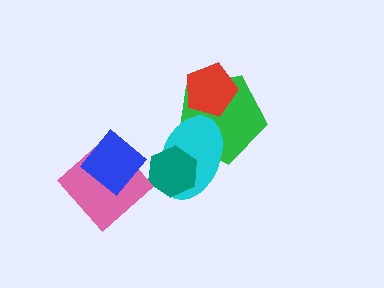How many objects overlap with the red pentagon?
1 object overlaps with the red pentagon.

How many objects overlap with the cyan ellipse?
2 objects overlap with the cyan ellipse.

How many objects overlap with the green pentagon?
2 objects overlap with the green pentagon.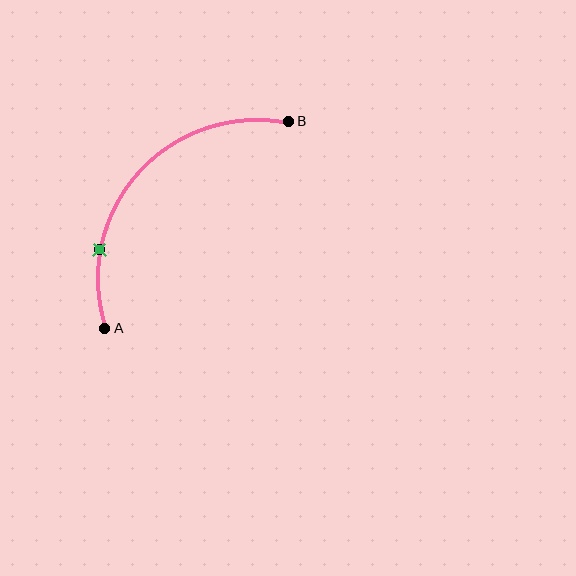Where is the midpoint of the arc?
The arc midpoint is the point on the curve farthest from the straight line joining A and B. It sits above and to the left of that line.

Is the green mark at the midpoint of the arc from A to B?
No. The green mark lies on the arc but is closer to endpoint A. The arc midpoint would be at the point on the curve equidistant along the arc from both A and B.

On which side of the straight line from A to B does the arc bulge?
The arc bulges above and to the left of the straight line connecting A and B.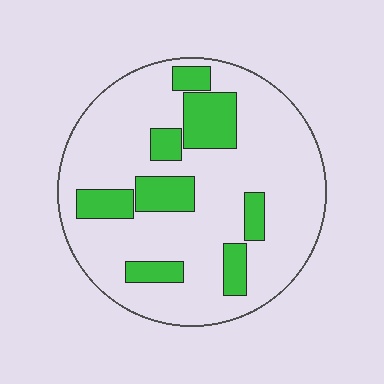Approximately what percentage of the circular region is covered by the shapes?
Approximately 20%.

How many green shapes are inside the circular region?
8.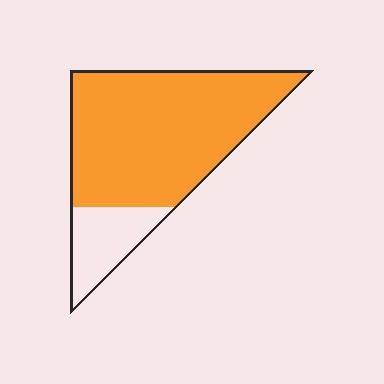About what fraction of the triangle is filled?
About four fifths (4/5).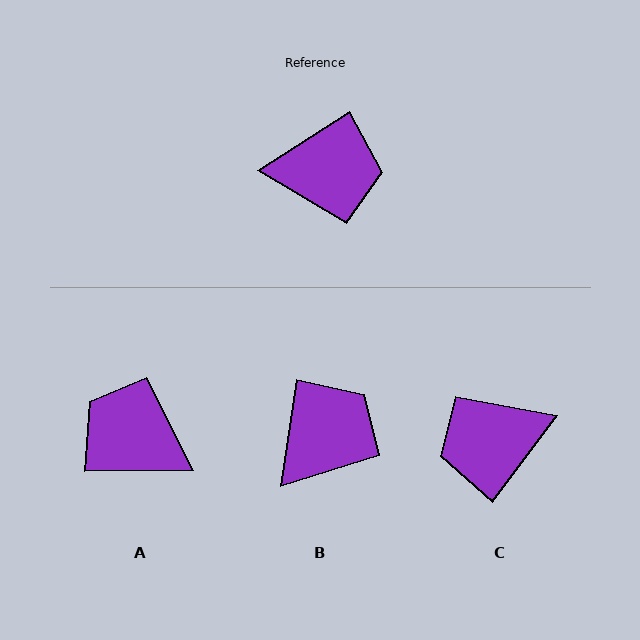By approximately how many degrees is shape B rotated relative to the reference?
Approximately 48 degrees counter-clockwise.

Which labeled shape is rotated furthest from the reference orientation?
C, about 160 degrees away.